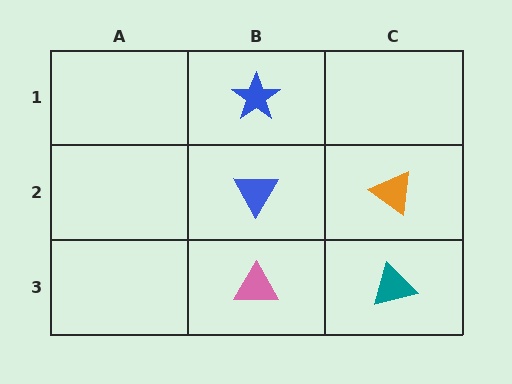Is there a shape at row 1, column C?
No, that cell is empty.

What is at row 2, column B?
A blue triangle.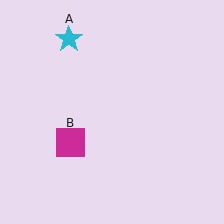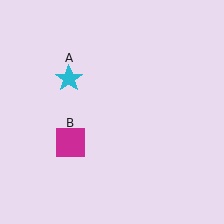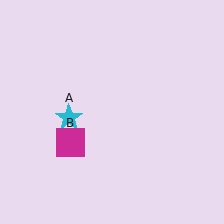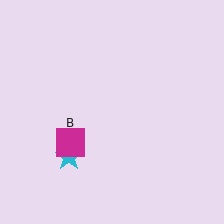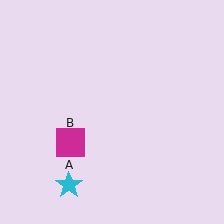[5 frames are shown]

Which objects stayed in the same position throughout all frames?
Magenta square (object B) remained stationary.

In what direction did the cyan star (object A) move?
The cyan star (object A) moved down.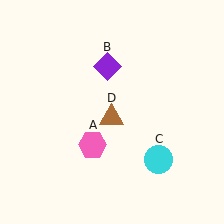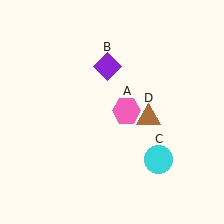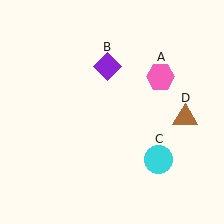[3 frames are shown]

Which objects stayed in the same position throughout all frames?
Purple diamond (object B) and cyan circle (object C) remained stationary.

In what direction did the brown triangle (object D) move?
The brown triangle (object D) moved right.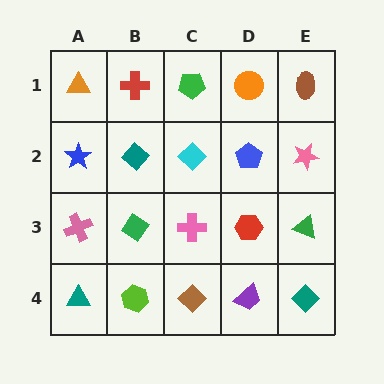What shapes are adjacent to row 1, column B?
A teal diamond (row 2, column B), an orange triangle (row 1, column A), a green pentagon (row 1, column C).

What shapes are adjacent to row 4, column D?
A red hexagon (row 3, column D), a brown diamond (row 4, column C), a teal diamond (row 4, column E).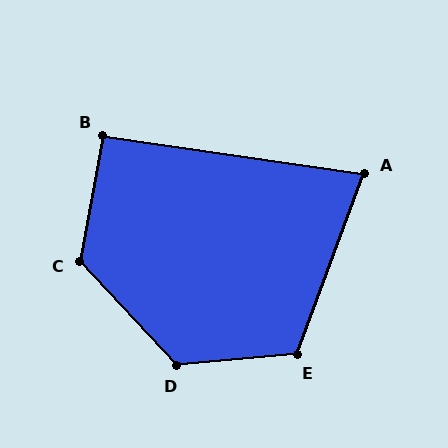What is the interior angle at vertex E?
Approximately 116 degrees (obtuse).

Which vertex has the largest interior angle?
D, at approximately 128 degrees.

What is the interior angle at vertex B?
Approximately 93 degrees (approximately right).